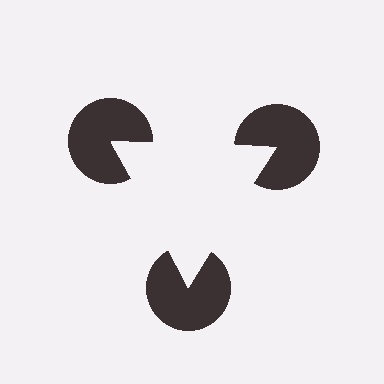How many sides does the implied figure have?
3 sides.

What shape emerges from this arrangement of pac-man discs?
An illusory triangle — its edges are inferred from the aligned wedge cuts in the pac-man discs, not physically drawn.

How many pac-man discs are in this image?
There are 3 — one at each vertex of the illusory triangle.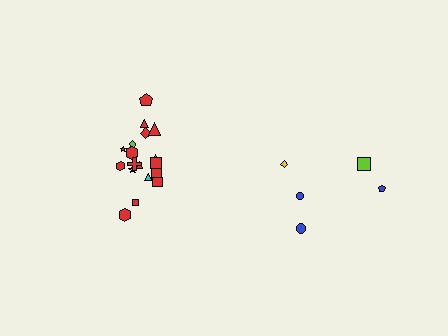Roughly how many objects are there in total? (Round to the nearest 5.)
Roughly 25 objects in total.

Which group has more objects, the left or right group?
The left group.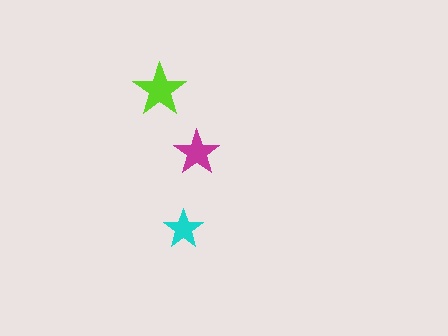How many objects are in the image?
There are 3 objects in the image.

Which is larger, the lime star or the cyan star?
The lime one.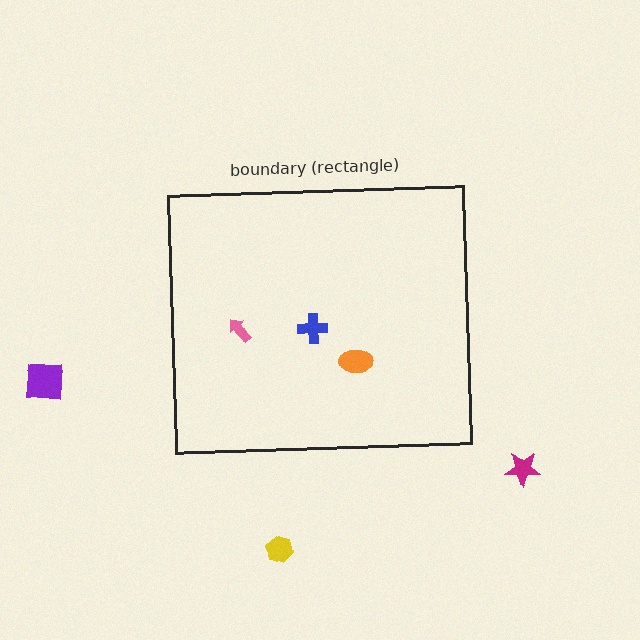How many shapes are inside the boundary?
3 inside, 3 outside.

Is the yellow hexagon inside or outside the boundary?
Outside.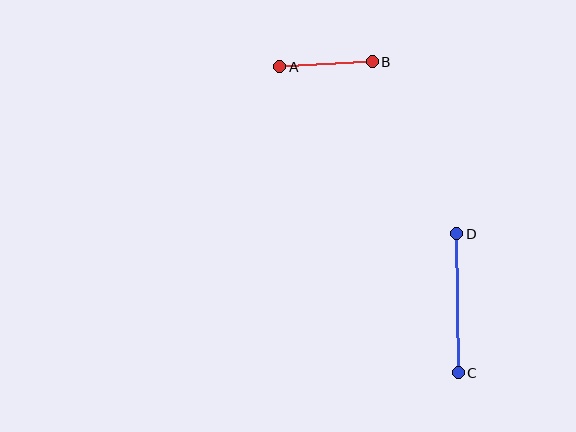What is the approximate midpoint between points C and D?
The midpoint is at approximately (458, 303) pixels.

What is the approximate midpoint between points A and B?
The midpoint is at approximately (326, 64) pixels.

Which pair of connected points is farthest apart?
Points C and D are farthest apart.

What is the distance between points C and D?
The distance is approximately 139 pixels.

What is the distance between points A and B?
The distance is approximately 93 pixels.